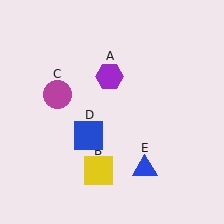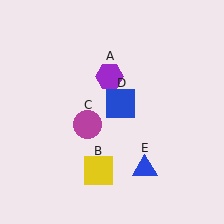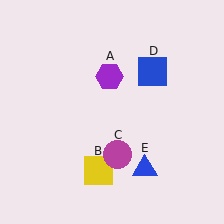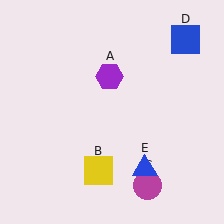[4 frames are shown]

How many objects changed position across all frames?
2 objects changed position: magenta circle (object C), blue square (object D).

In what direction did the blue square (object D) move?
The blue square (object D) moved up and to the right.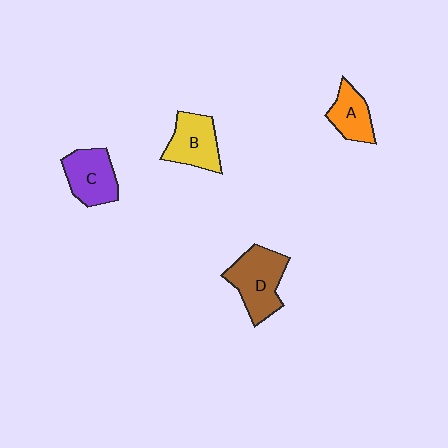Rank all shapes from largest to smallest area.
From largest to smallest: D (brown), C (purple), B (yellow), A (orange).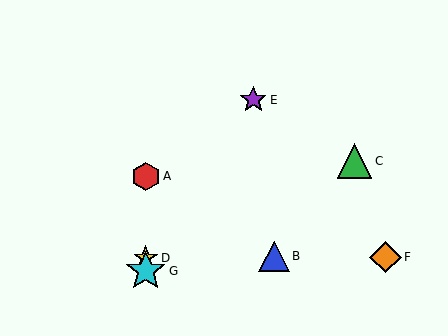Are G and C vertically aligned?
No, G is at x≈146 and C is at x≈354.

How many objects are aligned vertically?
3 objects (A, D, G) are aligned vertically.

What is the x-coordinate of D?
Object D is at x≈146.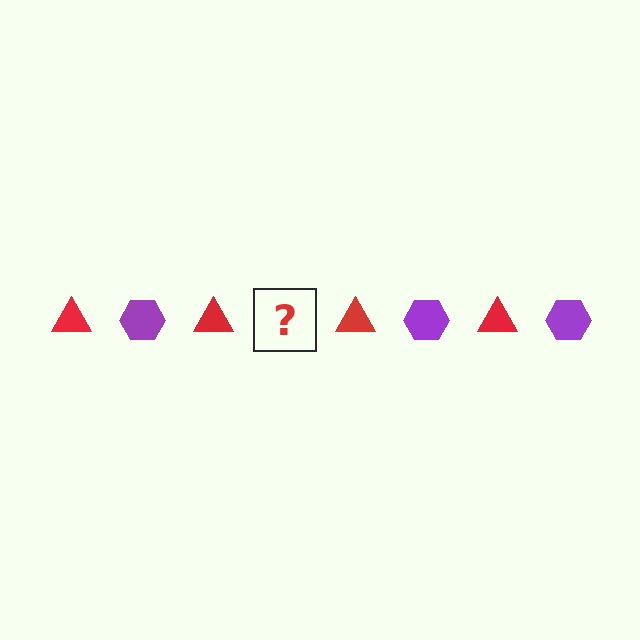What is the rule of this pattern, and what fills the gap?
The rule is that the pattern alternates between red triangle and purple hexagon. The gap should be filled with a purple hexagon.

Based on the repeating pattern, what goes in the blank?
The blank should be a purple hexagon.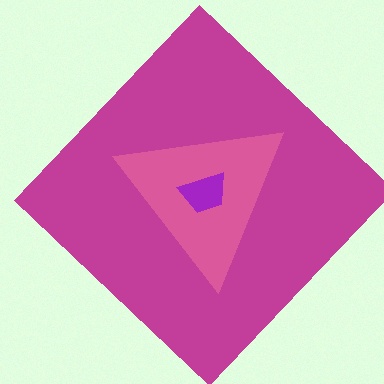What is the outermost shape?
The magenta diamond.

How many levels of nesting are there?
3.